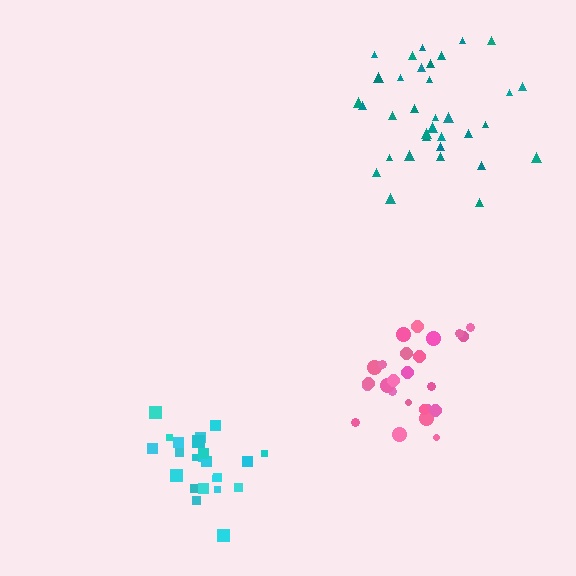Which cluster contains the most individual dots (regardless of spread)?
Teal (34).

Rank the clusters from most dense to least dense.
cyan, pink, teal.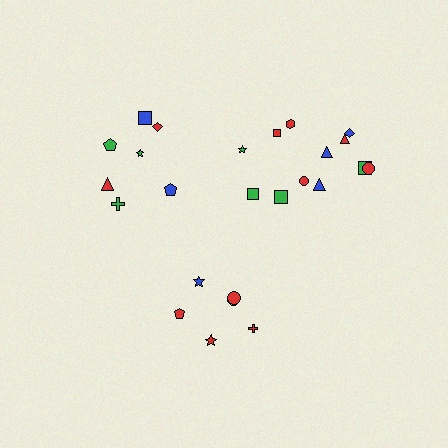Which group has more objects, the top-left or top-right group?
The top-right group.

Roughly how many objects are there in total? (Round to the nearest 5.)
Roughly 25 objects in total.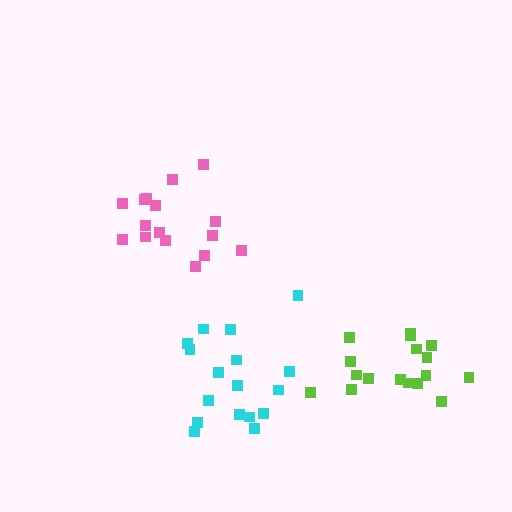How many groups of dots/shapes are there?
There are 3 groups.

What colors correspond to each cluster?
The clusters are colored: pink, lime, cyan.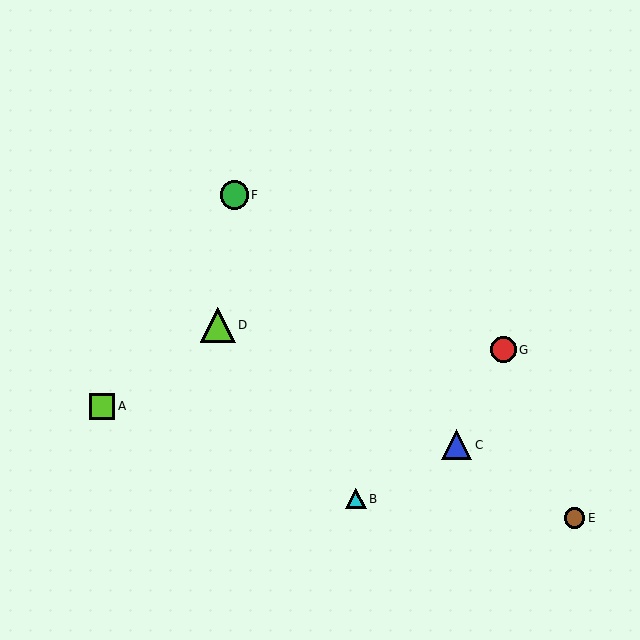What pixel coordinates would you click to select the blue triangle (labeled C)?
Click at (456, 445) to select the blue triangle C.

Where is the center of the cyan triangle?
The center of the cyan triangle is at (356, 499).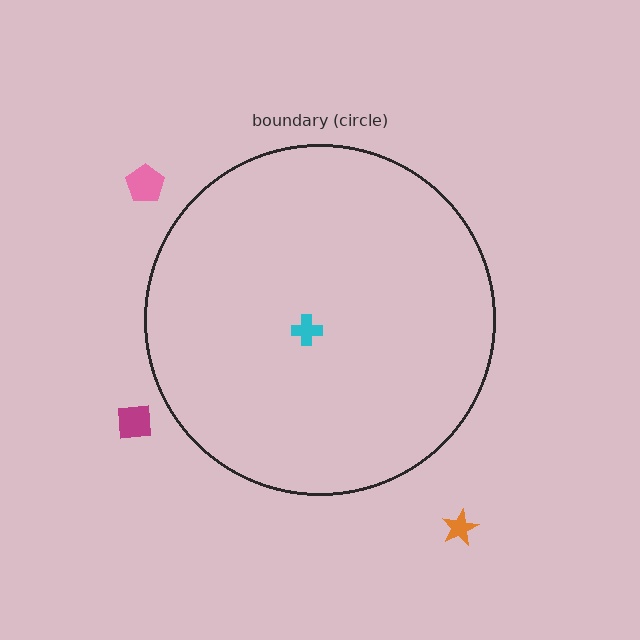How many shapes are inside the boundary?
1 inside, 3 outside.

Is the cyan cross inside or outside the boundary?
Inside.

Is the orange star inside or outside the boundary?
Outside.